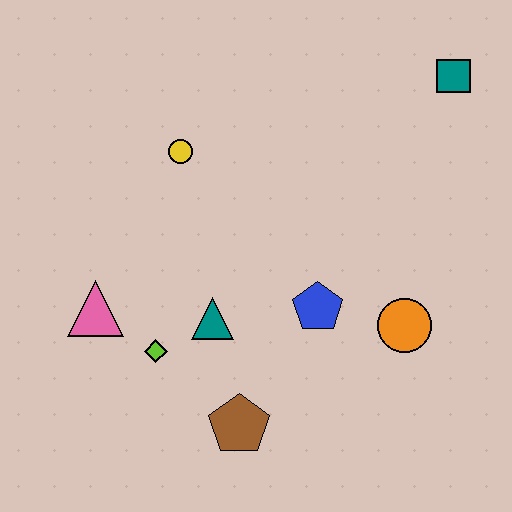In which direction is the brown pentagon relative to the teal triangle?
The brown pentagon is below the teal triangle.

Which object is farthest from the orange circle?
The pink triangle is farthest from the orange circle.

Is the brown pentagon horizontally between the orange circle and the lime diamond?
Yes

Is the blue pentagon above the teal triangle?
Yes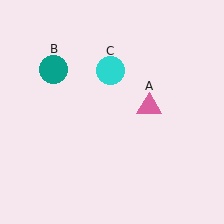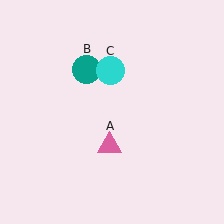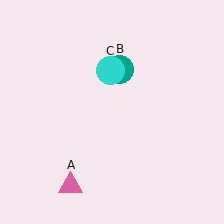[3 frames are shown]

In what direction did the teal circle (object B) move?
The teal circle (object B) moved right.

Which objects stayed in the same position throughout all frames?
Cyan circle (object C) remained stationary.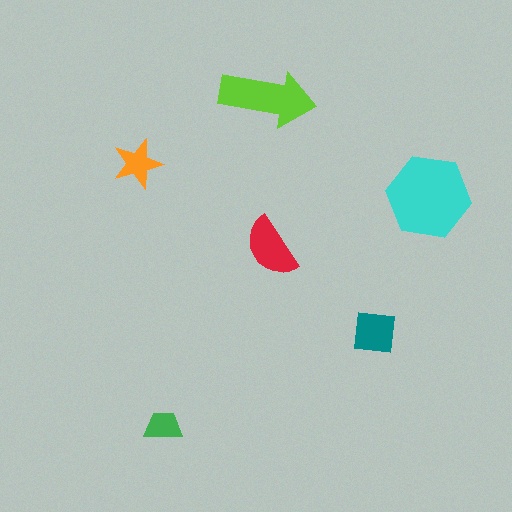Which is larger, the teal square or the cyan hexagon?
The cyan hexagon.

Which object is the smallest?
The green trapezoid.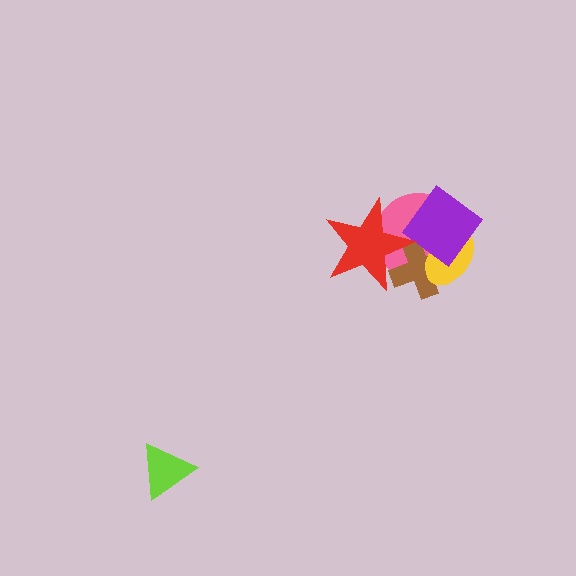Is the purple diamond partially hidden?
Yes, it is partially covered by another shape.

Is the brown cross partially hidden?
Yes, it is partially covered by another shape.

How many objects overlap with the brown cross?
4 objects overlap with the brown cross.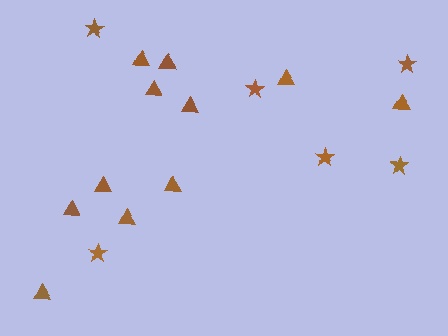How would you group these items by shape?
There are 2 groups: one group of triangles (11) and one group of stars (6).